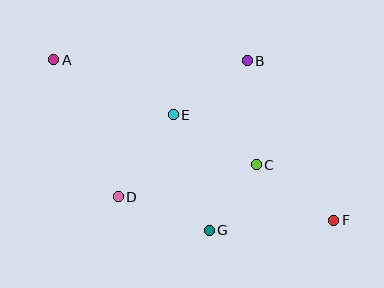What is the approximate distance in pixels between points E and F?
The distance between E and F is approximately 192 pixels.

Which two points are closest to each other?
Points C and G are closest to each other.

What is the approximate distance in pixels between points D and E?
The distance between D and E is approximately 99 pixels.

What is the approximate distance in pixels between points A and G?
The distance between A and G is approximately 231 pixels.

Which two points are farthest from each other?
Points A and F are farthest from each other.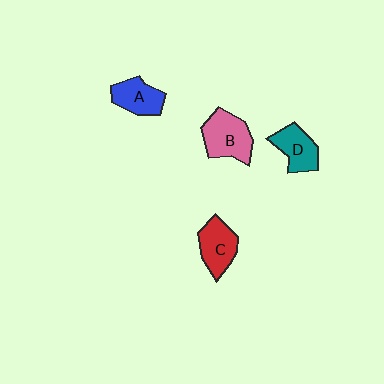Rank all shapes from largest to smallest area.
From largest to smallest: B (pink), C (red), D (teal), A (blue).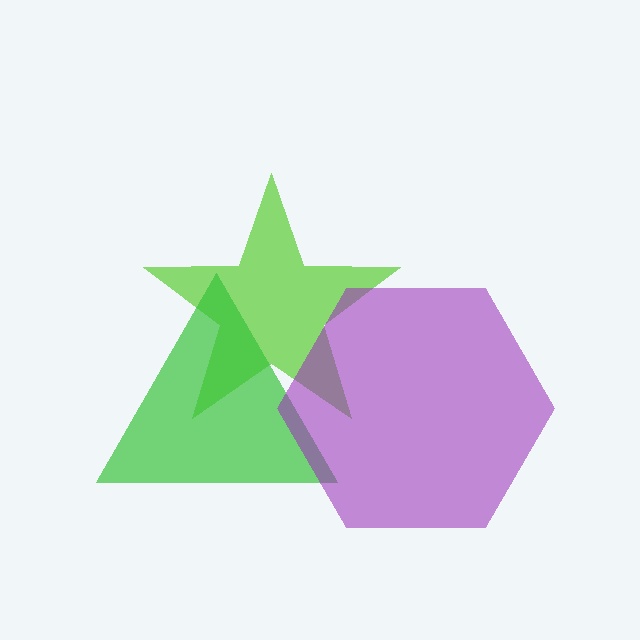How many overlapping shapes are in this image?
There are 3 overlapping shapes in the image.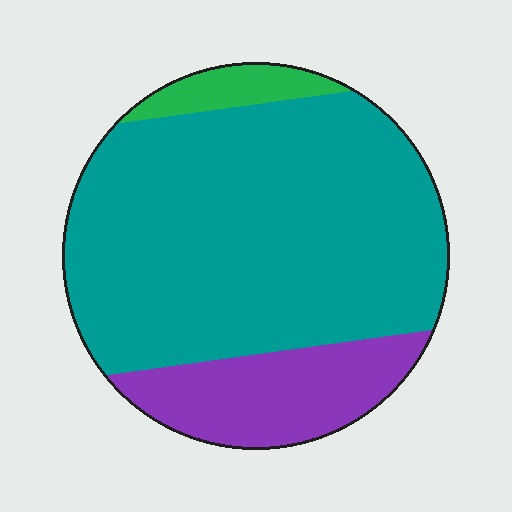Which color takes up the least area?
Green, at roughly 5%.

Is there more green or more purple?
Purple.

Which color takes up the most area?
Teal, at roughly 75%.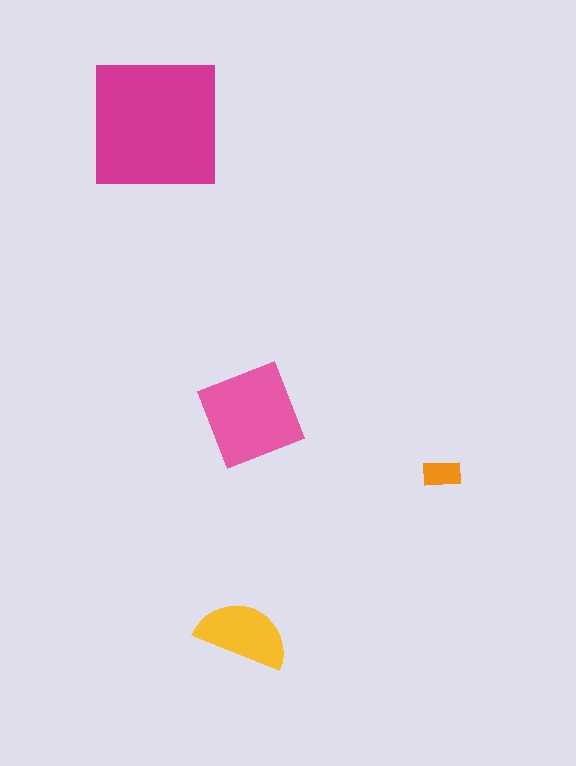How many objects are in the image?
There are 4 objects in the image.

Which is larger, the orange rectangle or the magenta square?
The magenta square.